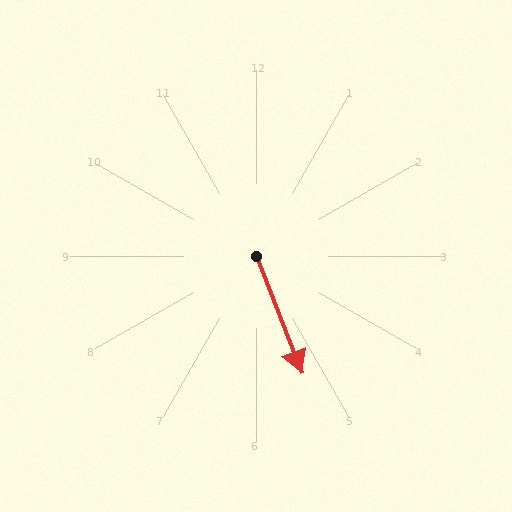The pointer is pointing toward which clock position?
Roughly 5 o'clock.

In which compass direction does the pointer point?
South.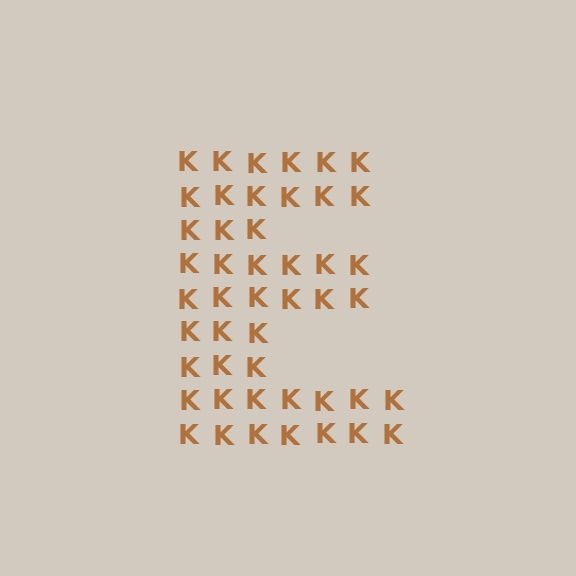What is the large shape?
The large shape is the letter E.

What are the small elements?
The small elements are letter K's.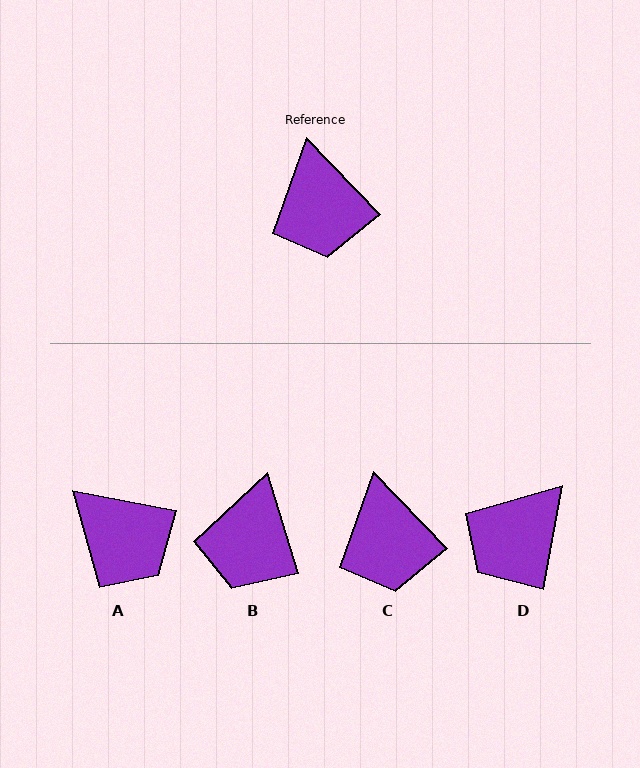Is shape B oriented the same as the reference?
No, it is off by about 27 degrees.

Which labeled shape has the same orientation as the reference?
C.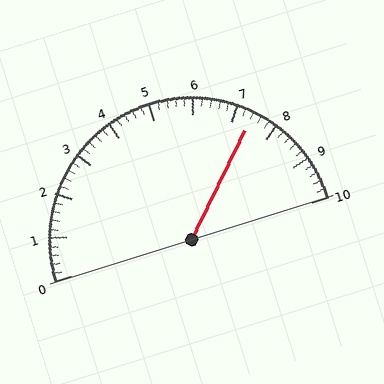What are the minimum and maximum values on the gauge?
The gauge ranges from 0 to 10.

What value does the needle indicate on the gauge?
The needle indicates approximately 7.4.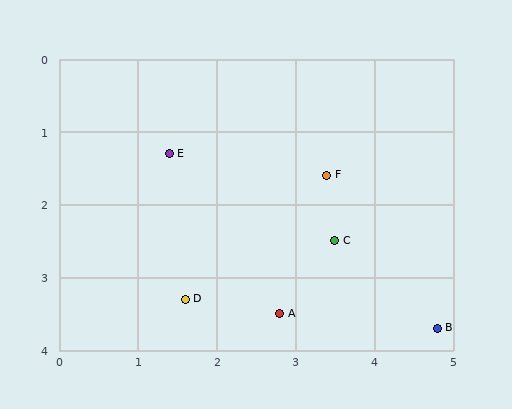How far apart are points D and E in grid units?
Points D and E are about 2.0 grid units apart.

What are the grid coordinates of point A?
Point A is at approximately (2.8, 3.5).